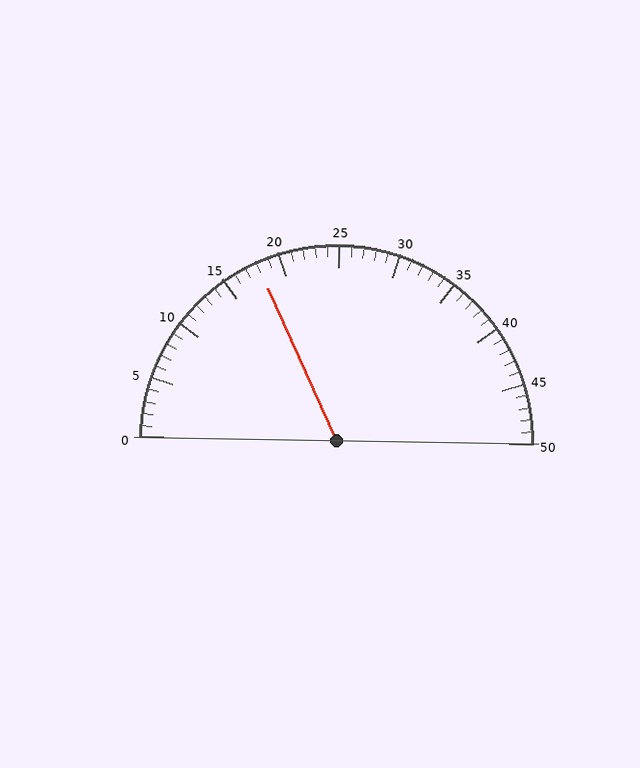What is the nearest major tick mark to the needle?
The nearest major tick mark is 20.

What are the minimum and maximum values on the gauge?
The gauge ranges from 0 to 50.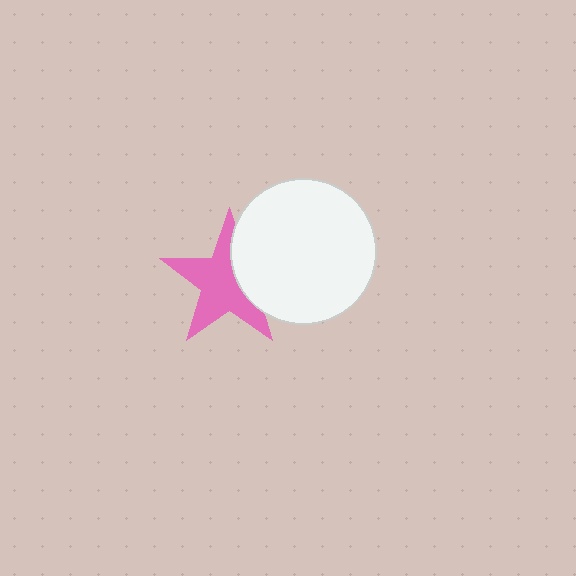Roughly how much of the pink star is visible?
Most of it is visible (roughly 69%).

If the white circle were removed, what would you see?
You would see the complete pink star.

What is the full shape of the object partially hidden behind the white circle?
The partially hidden object is a pink star.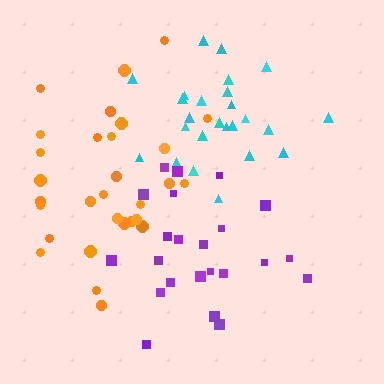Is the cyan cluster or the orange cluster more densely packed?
Cyan.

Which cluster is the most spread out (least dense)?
Purple.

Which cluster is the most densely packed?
Cyan.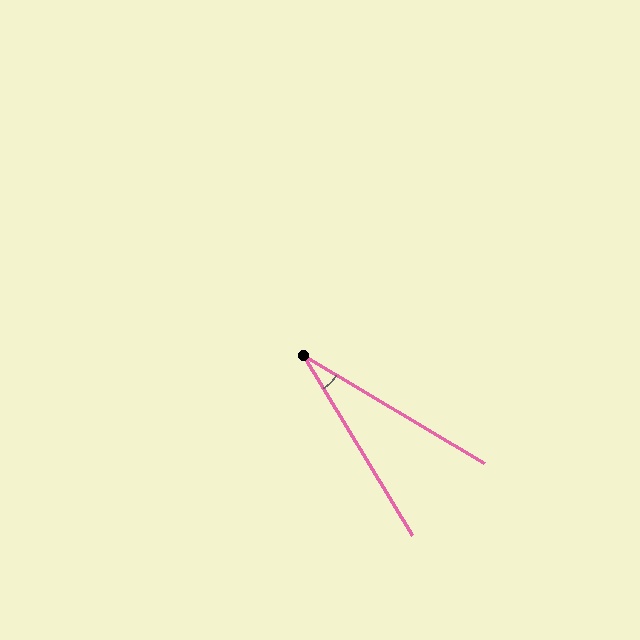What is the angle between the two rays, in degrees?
Approximately 28 degrees.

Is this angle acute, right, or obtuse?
It is acute.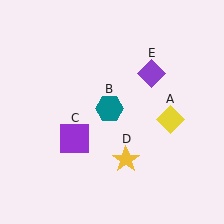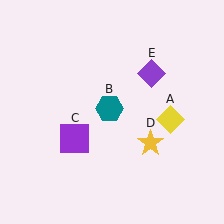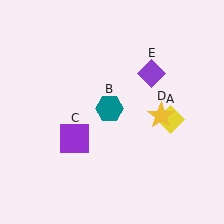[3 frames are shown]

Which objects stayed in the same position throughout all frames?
Yellow diamond (object A) and teal hexagon (object B) and purple square (object C) and purple diamond (object E) remained stationary.